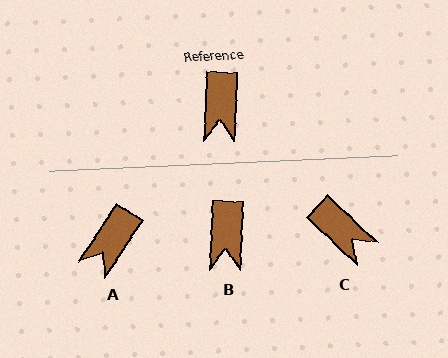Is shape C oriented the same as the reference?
No, it is off by about 49 degrees.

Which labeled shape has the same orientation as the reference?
B.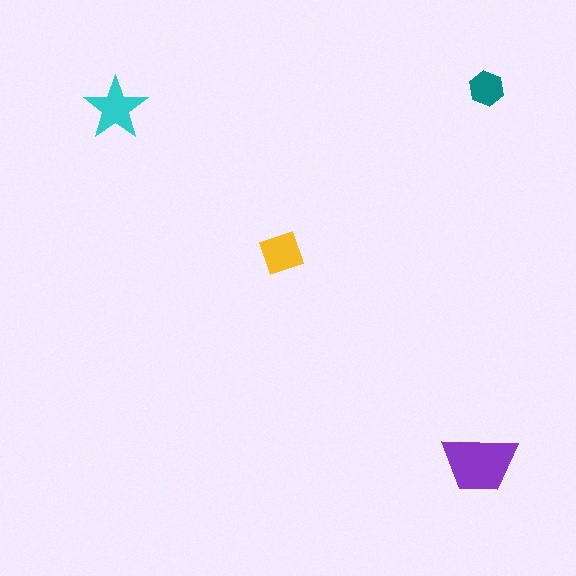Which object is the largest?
The purple trapezoid.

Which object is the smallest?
The teal hexagon.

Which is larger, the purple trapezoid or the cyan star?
The purple trapezoid.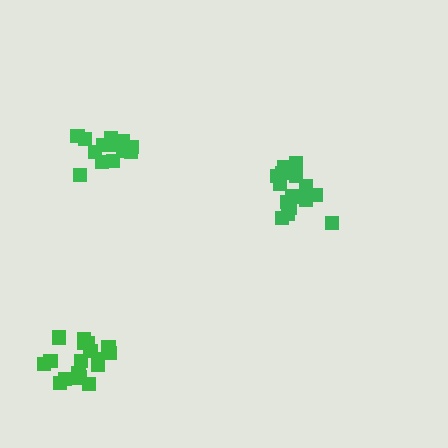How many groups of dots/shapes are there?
There are 3 groups.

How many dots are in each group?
Group 1: 17 dots, Group 2: 16 dots, Group 3: 13 dots (46 total).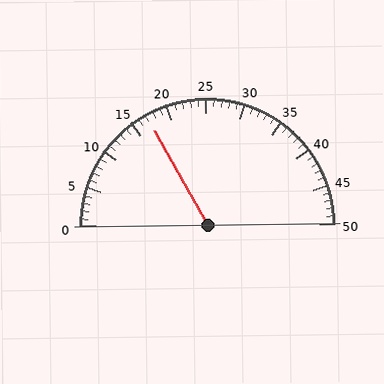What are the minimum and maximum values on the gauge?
The gauge ranges from 0 to 50.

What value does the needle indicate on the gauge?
The needle indicates approximately 17.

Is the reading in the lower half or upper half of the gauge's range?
The reading is in the lower half of the range (0 to 50).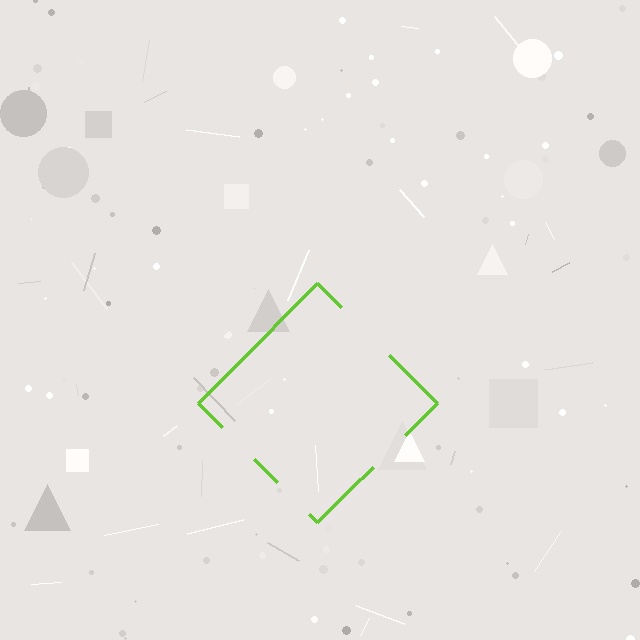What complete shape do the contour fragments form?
The contour fragments form a diamond.